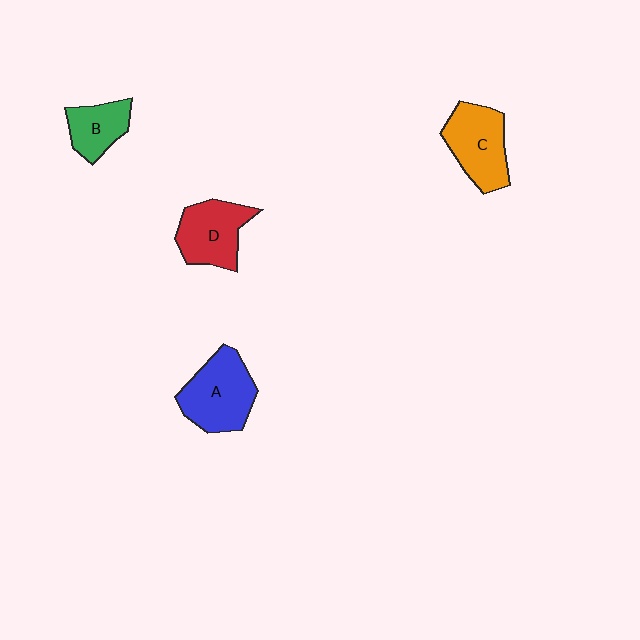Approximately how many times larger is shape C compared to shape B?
Approximately 1.5 times.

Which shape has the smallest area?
Shape B (green).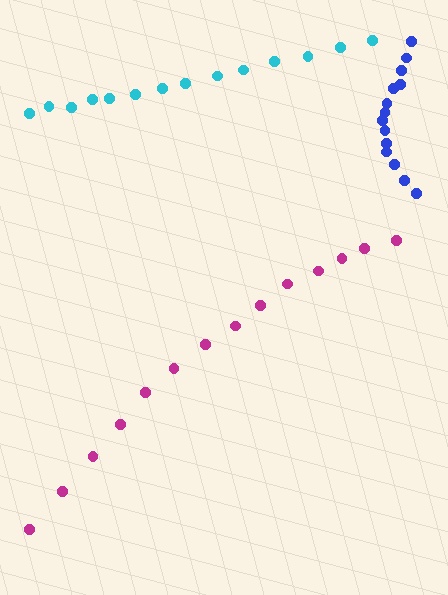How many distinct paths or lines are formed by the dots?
There are 3 distinct paths.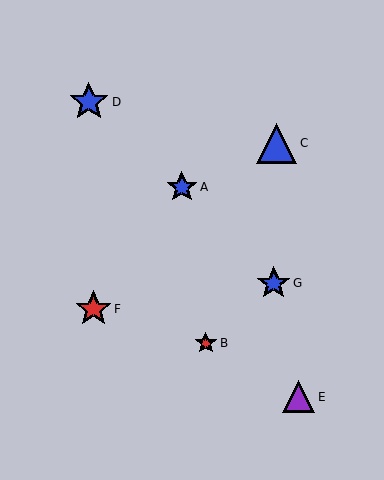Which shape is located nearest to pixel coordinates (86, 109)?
The blue star (labeled D) at (89, 102) is nearest to that location.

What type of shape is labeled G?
Shape G is a blue star.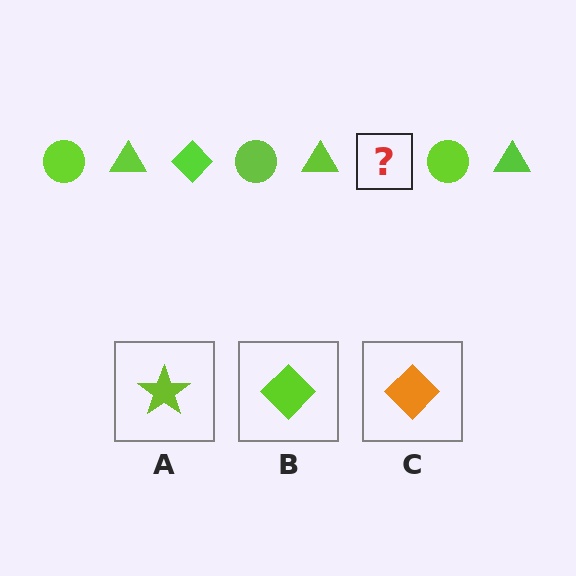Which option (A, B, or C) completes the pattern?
B.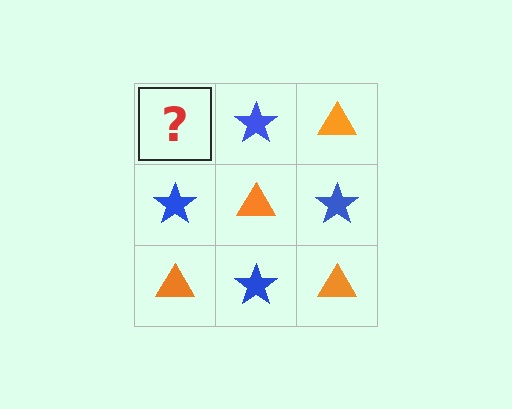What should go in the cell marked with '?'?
The missing cell should contain an orange triangle.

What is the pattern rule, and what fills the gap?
The rule is that it alternates orange triangle and blue star in a checkerboard pattern. The gap should be filled with an orange triangle.